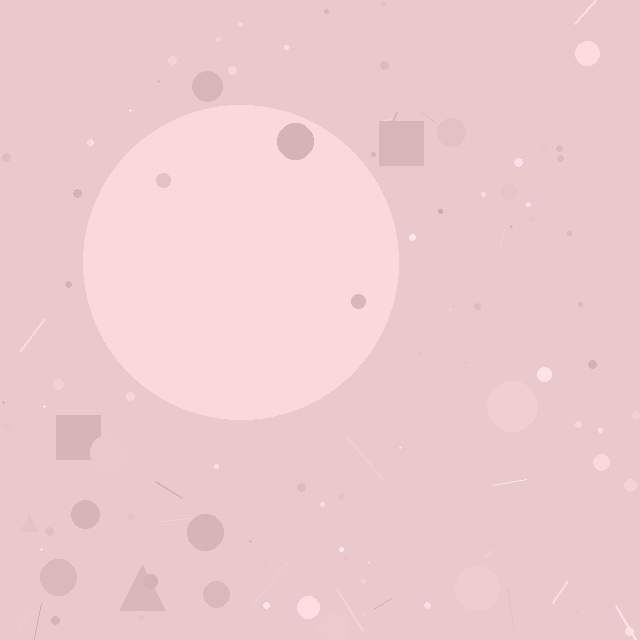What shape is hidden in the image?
A circle is hidden in the image.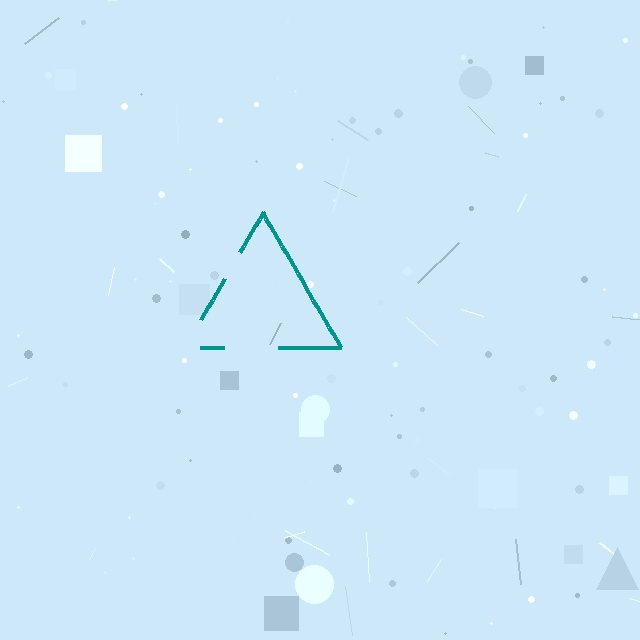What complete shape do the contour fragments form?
The contour fragments form a triangle.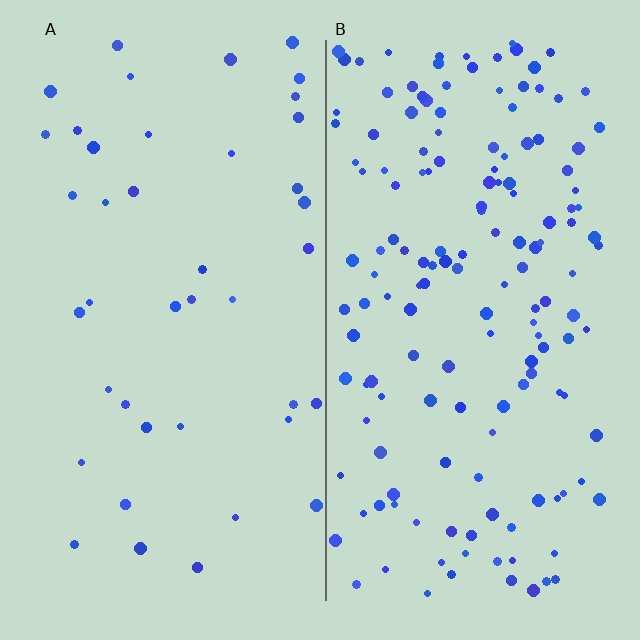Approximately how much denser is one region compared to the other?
Approximately 3.8× — region B over region A.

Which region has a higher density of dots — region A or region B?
B (the right).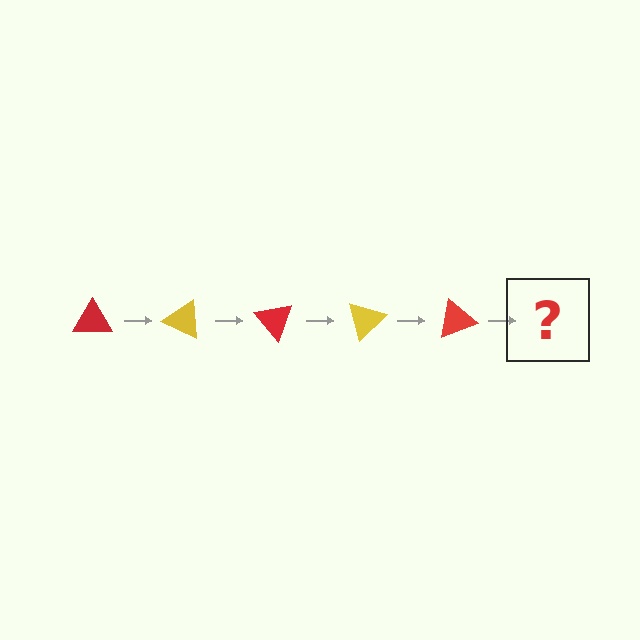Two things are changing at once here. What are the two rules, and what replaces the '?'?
The two rules are that it rotates 25 degrees each step and the color cycles through red and yellow. The '?' should be a yellow triangle, rotated 125 degrees from the start.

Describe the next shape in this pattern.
It should be a yellow triangle, rotated 125 degrees from the start.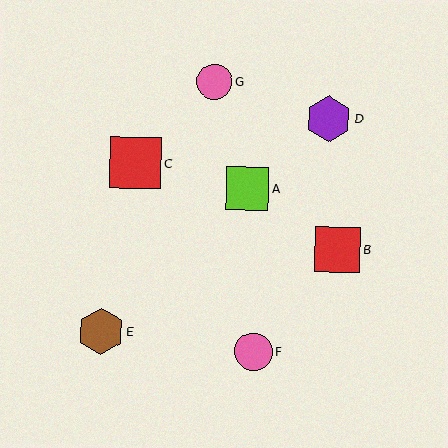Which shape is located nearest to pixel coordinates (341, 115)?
The purple hexagon (labeled D) at (329, 119) is nearest to that location.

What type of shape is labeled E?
Shape E is a brown hexagon.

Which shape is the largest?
The red square (labeled C) is the largest.